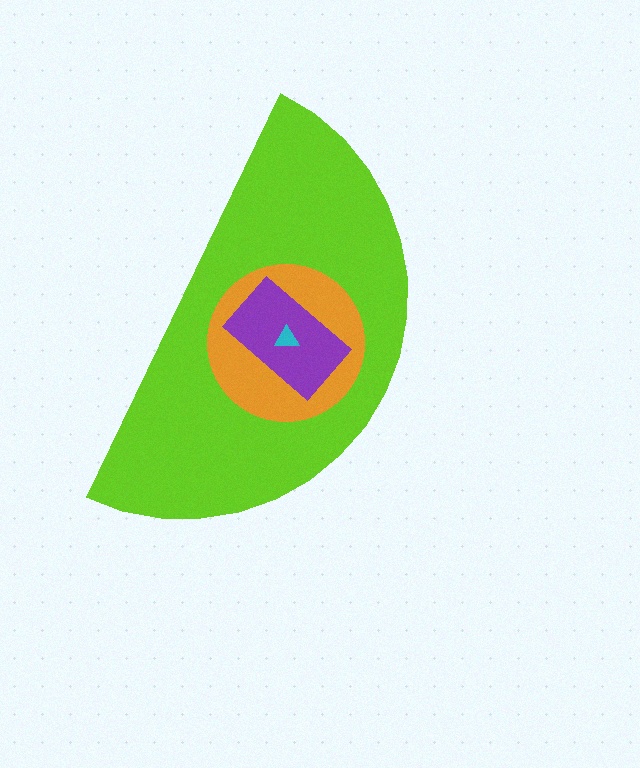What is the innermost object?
The cyan triangle.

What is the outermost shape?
The lime semicircle.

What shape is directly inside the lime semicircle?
The orange circle.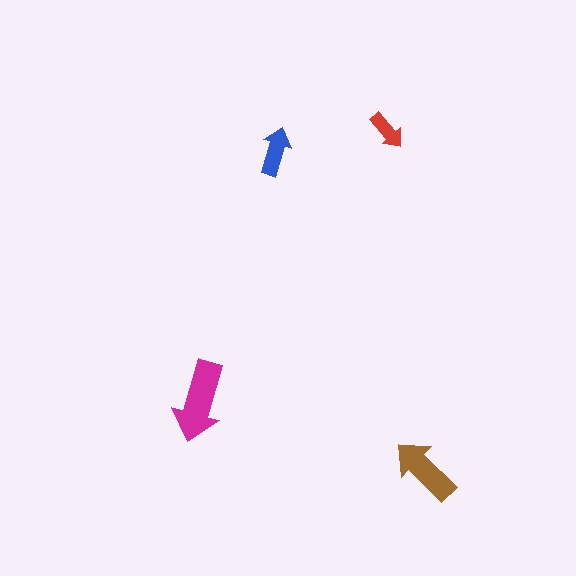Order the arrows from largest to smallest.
the magenta one, the brown one, the blue one, the red one.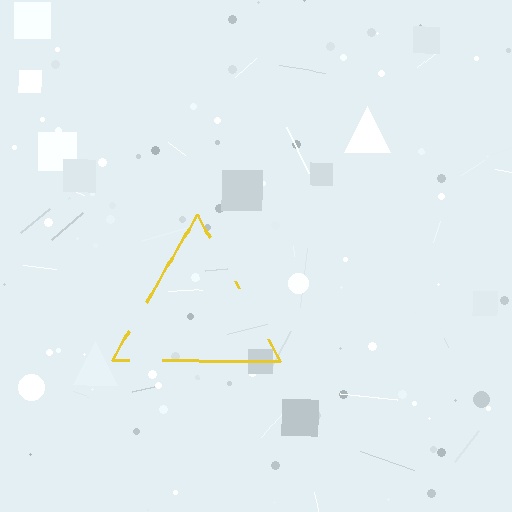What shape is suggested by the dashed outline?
The dashed outline suggests a triangle.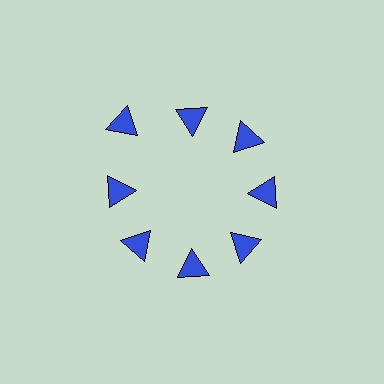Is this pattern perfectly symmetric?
No. The 8 blue triangles are arranged in a ring, but one element near the 10 o'clock position is pushed outward from the center, breaking the 8-fold rotational symmetry.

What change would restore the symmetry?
The symmetry would be restored by moving it inward, back onto the ring so that all 8 triangles sit at equal angles and equal distance from the center.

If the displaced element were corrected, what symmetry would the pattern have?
It would have 8-fold rotational symmetry — the pattern would map onto itself every 45 degrees.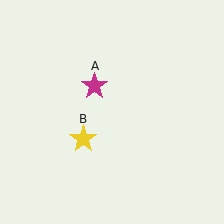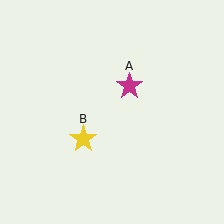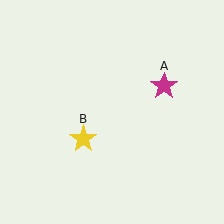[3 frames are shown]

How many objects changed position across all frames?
1 object changed position: magenta star (object A).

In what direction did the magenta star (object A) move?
The magenta star (object A) moved right.